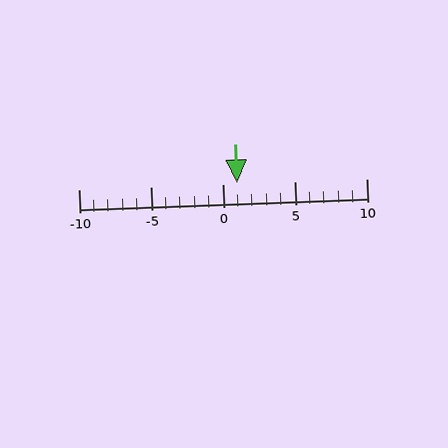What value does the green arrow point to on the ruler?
The green arrow points to approximately 1.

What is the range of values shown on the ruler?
The ruler shows values from -10 to 10.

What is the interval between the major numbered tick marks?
The major tick marks are spaced 5 units apart.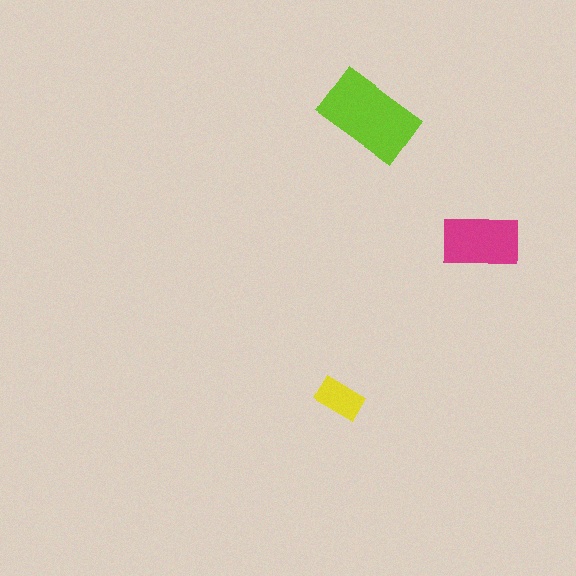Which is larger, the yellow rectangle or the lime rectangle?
The lime one.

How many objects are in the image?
There are 3 objects in the image.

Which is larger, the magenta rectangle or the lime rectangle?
The lime one.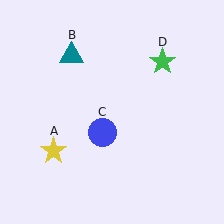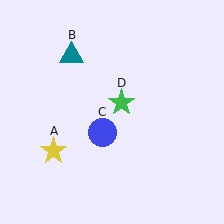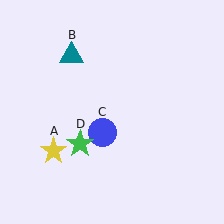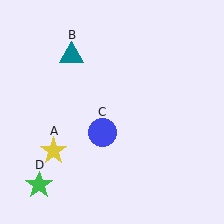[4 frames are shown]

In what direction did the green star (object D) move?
The green star (object D) moved down and to the left.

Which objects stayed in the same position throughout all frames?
Yellow star (object A) and teal triangle (object B) and blue circle (object C) remained stationary.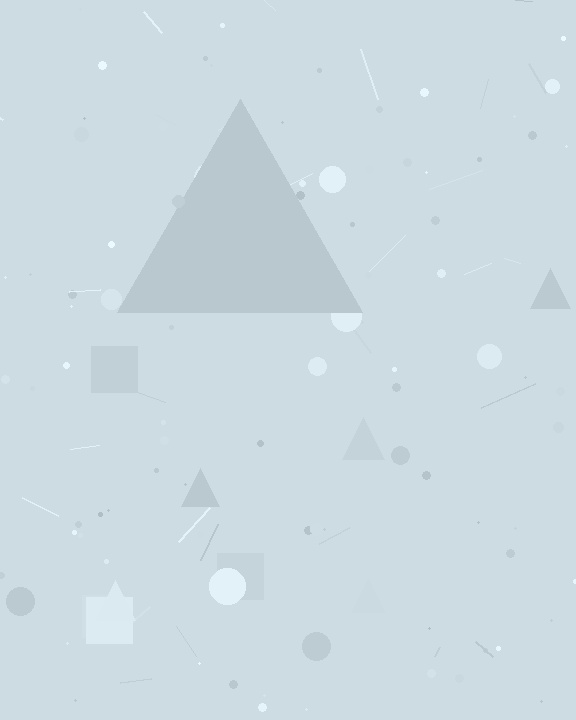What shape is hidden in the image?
A triangle is hidden in the image.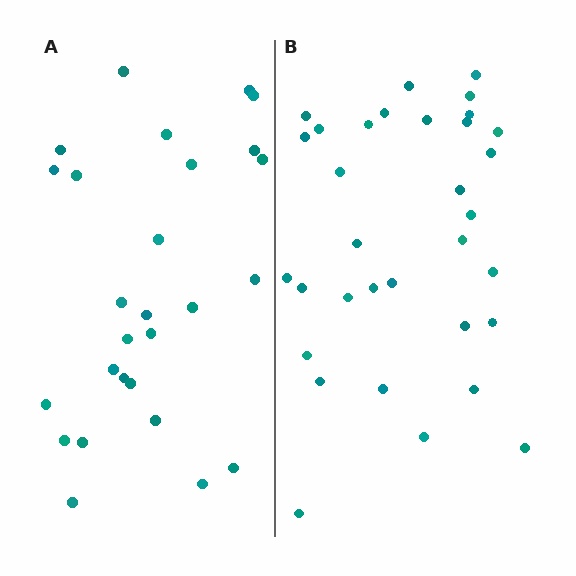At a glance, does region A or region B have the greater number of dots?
Region B (the right region) has more dots.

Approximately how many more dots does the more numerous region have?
Region B has about 6 more dots than region A.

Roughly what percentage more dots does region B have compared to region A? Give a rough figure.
About 20% more.